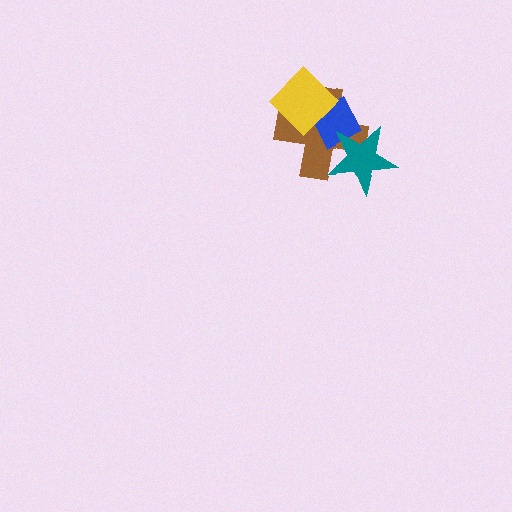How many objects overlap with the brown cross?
3 objects overlap with the brown cross.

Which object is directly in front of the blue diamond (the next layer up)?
The teal star is directly in front of the blue diamond.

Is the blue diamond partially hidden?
Yes, it is partially covered by another shape.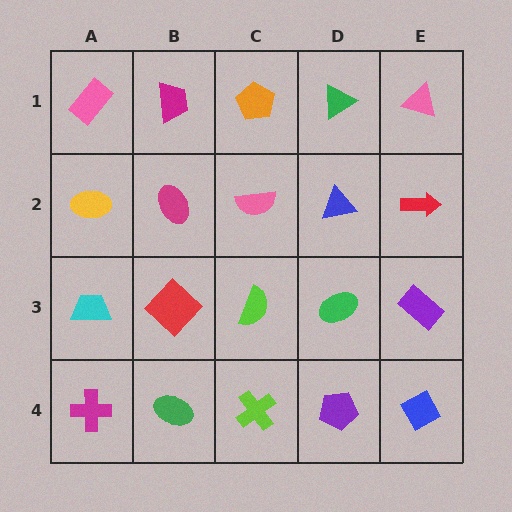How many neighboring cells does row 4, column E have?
2.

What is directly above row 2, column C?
An orange pentagon.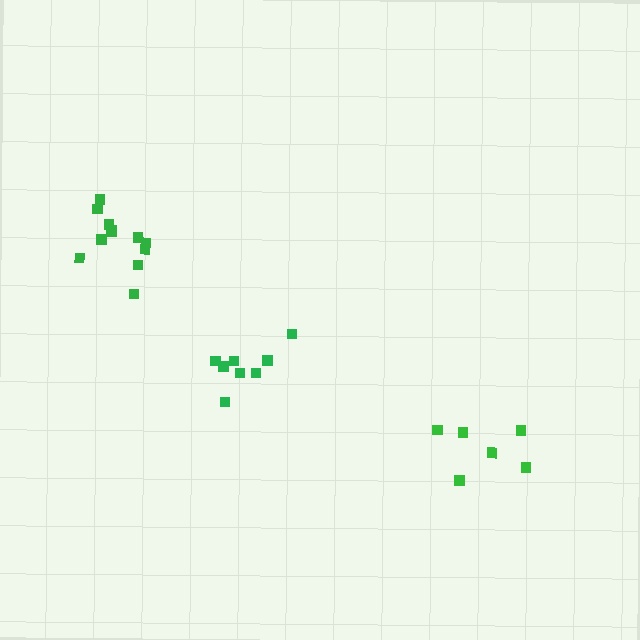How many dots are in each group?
Group 1: 8 dots, Group 2: 6 dots, Group 3: 12 dots (26 total).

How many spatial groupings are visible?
There are 3 spatial groupings.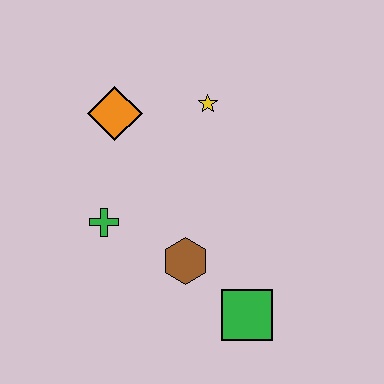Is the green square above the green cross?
No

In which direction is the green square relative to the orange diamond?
The green square is below the orange diamond.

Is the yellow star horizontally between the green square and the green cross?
Yes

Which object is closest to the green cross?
The brown hexagon is closest to the green cross.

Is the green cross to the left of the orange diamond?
Yes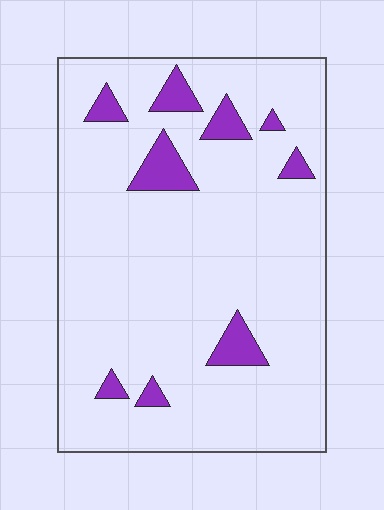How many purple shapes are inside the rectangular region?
9.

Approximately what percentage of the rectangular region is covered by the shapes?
Approximately 10%.